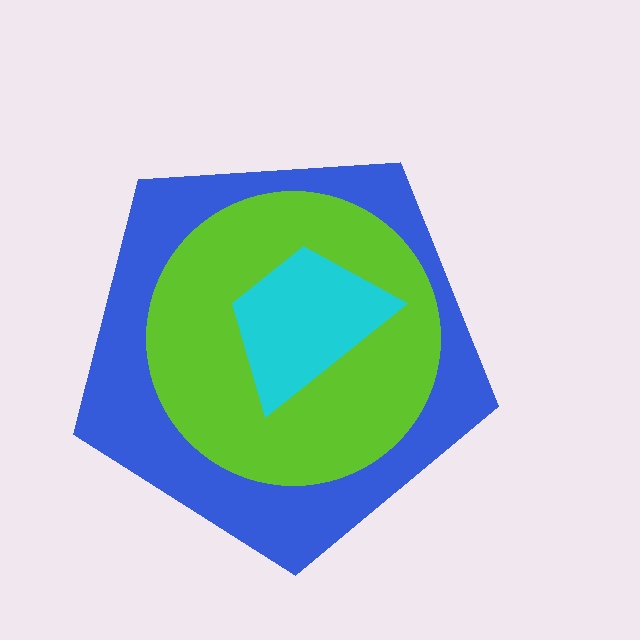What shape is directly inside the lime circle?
The cyan trapezoid.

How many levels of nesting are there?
3.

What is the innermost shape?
The cyan trapezoid.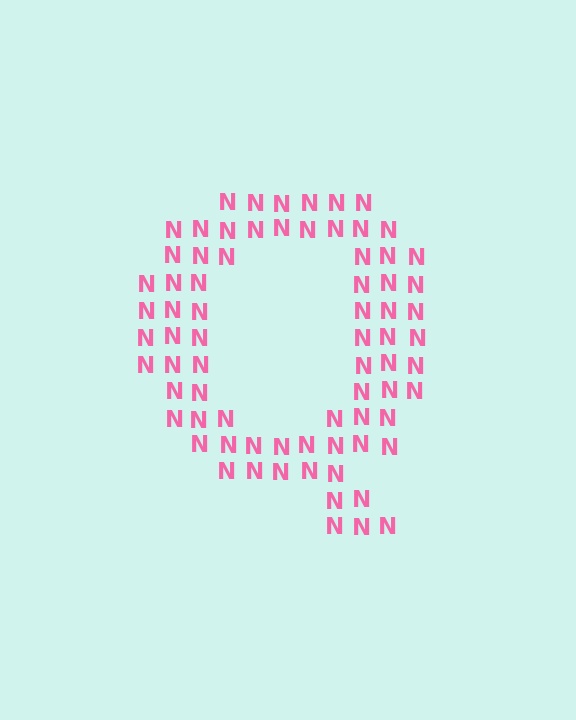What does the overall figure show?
The overall figure shows the letter Q.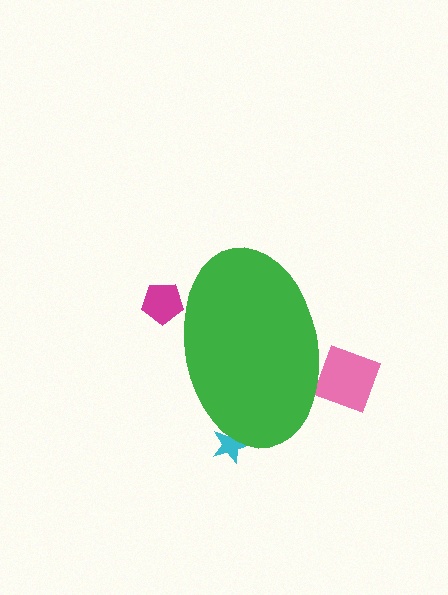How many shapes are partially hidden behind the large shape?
3 shapes are partially hidden.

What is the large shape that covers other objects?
A green ellipse.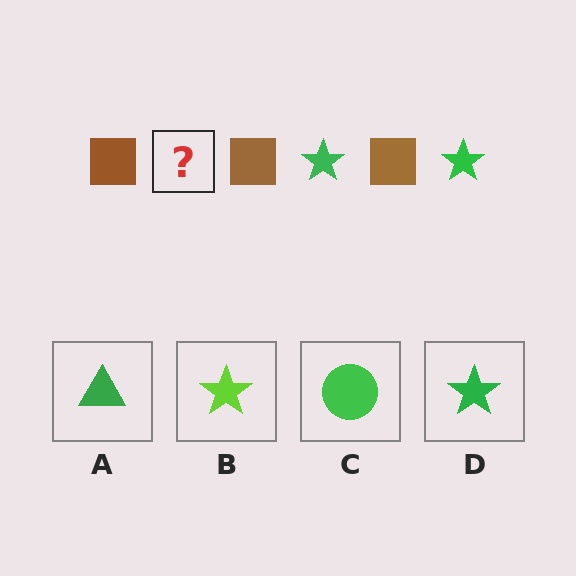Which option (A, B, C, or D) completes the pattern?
D.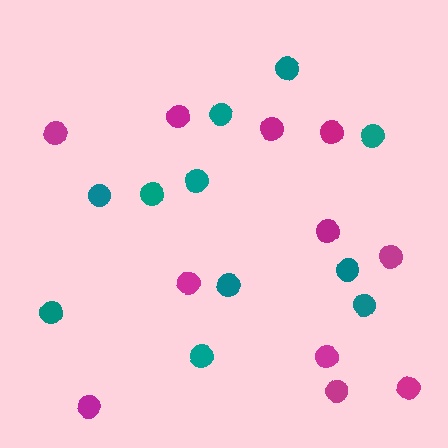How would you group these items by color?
There are 2 groups: one group of teal circles (11) and one group of magenta circles (11).